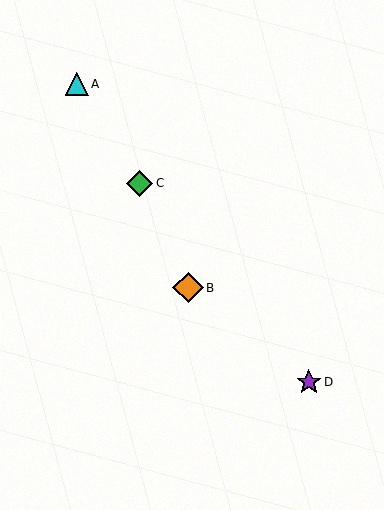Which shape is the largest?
The orange diamond (labeled B) is the largest.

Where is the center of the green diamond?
The center of the green diamond is at (140, 183).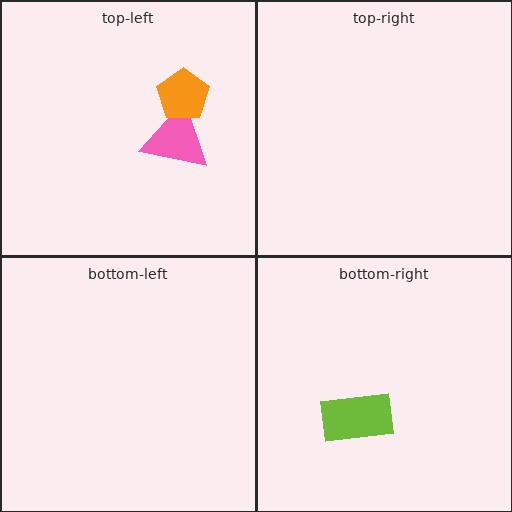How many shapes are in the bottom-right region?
1.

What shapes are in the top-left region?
The pink triangle, the orange pentagon.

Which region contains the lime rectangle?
The bottom-right region.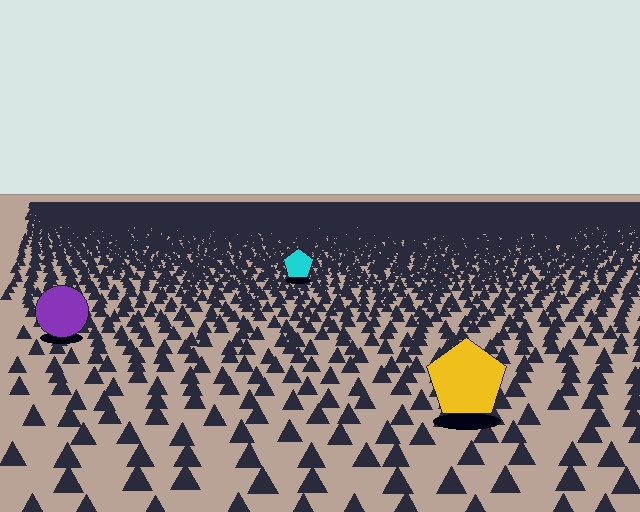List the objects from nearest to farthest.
From nearest to farthest: the yellow pentagon, the purple circle, the cyan pentagon.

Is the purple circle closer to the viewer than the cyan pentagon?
Yes. The purple circle is closer — you can tell from the texture gradient: the ground texture is coarser near it.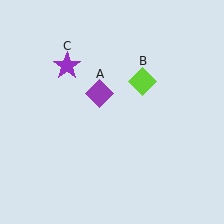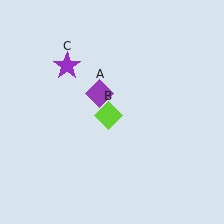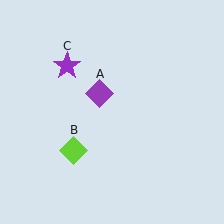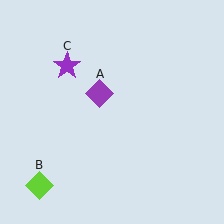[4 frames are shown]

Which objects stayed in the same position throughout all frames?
Purple diamond (object A) and purple star (object C) remained stationary.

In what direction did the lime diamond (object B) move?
The lime diamond (object B) moved down and to the left.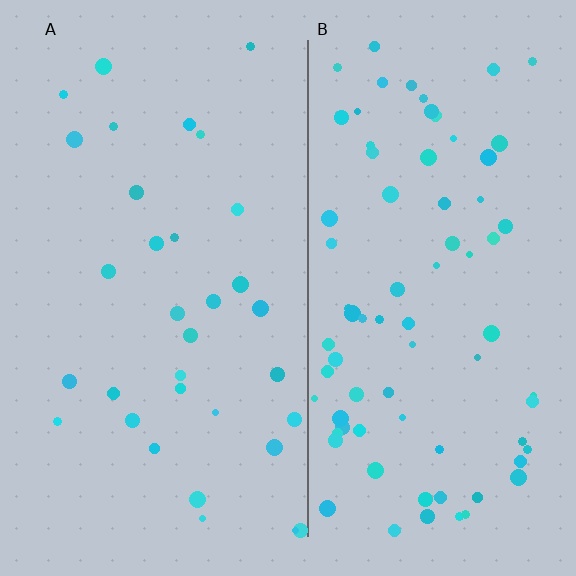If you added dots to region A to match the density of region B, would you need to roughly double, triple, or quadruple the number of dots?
Approximately double.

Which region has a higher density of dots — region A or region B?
B (the right).